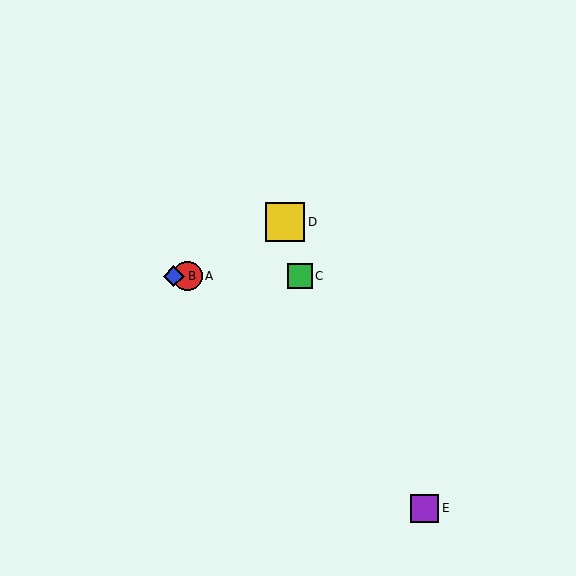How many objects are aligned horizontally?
3 objects (A, B, C) are aligned horizontally.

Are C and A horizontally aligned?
Yes, both are at y≈276.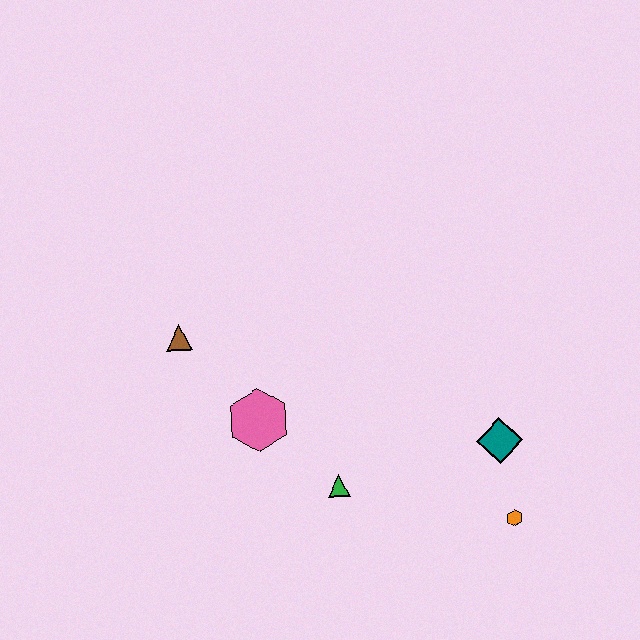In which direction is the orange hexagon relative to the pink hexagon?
The orange hexagon is to the right of the pink hexagon.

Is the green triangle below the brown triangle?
Yes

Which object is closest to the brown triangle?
The pink hexagon is closest to the brown triangle.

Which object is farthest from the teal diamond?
The brown triangle is farthest from the teal diamond.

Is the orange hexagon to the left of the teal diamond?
No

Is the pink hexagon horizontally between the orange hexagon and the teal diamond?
No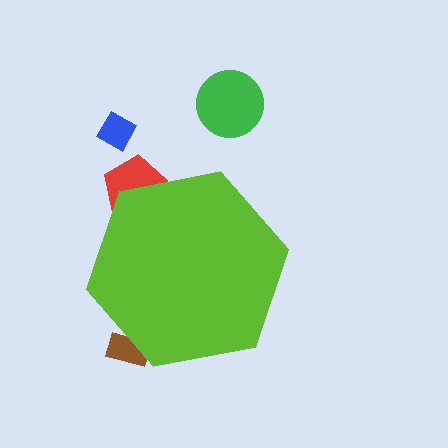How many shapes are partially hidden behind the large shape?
2 shapes are partially hidden.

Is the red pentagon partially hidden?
Yes, the red pentagon is partially hidden behind the lime hexagon.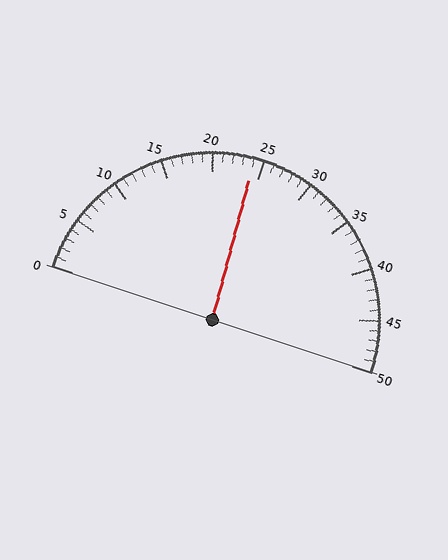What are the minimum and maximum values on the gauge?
The gauge ranges from 0 to 50.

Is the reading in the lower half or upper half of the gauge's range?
The reading is in the lower half of the range (0 to 50).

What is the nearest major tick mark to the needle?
The nearest major tick mark is 25.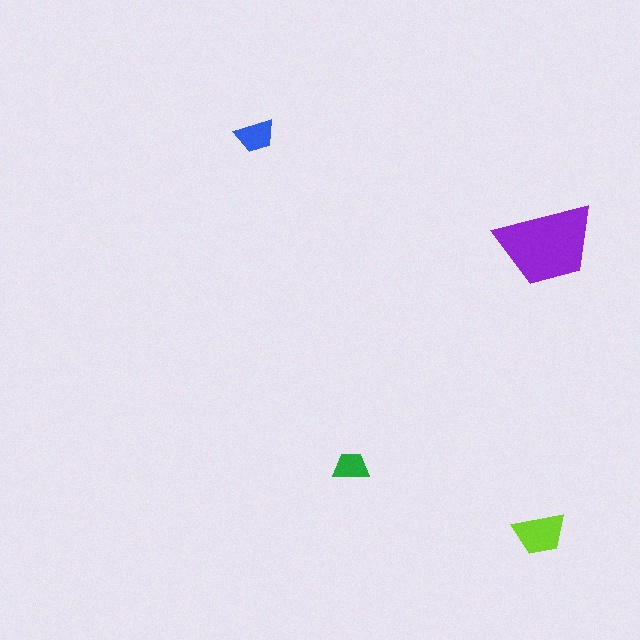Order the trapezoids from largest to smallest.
the purple one, the lime one, the blue one, the green one.